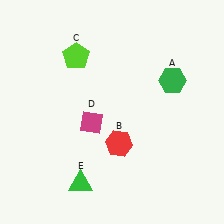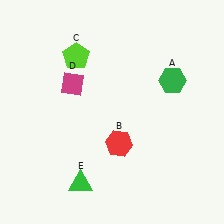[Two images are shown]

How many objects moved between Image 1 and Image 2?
1 object moved between the two images.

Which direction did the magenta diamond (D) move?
The magenta diamond (D) moved up.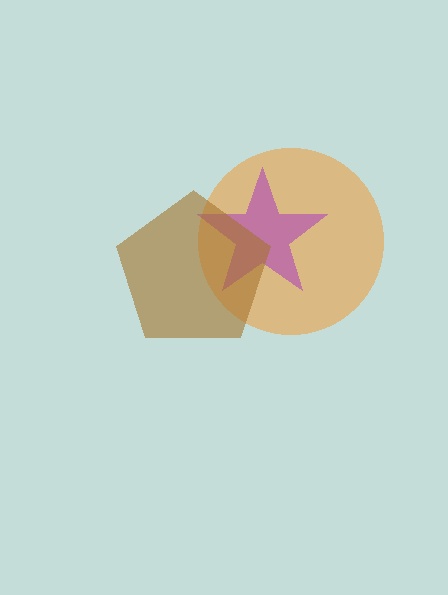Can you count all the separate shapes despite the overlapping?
Yes, there are 3 separate shapes.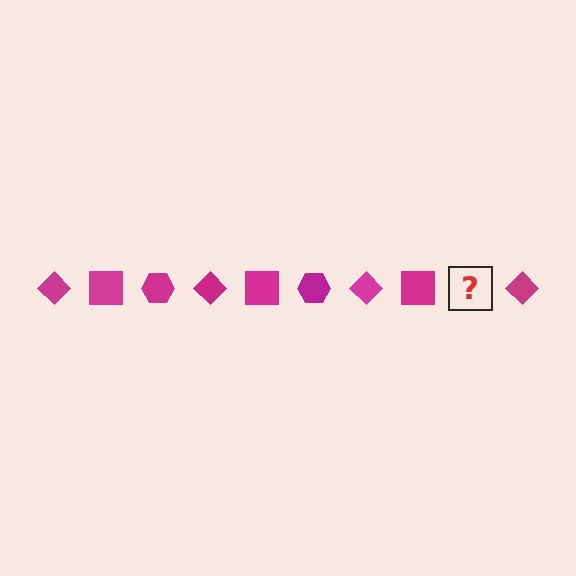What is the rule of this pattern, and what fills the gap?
The rule is that the pattern cycles through diamond, square, hexagon shapes in magenta. The gap should be filled with a magenta hexagon.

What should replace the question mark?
The question mark should be replaced with a magenta hexagon.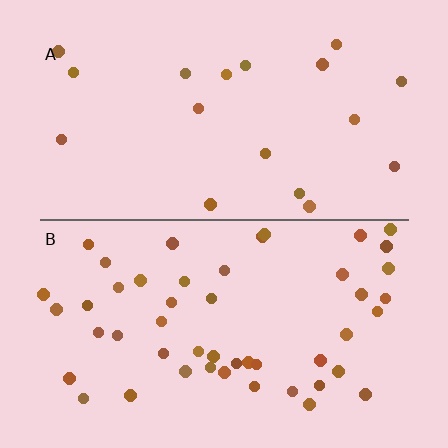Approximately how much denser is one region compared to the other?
Approximately 2.7× — region B over region A.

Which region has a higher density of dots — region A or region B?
B (the bottom).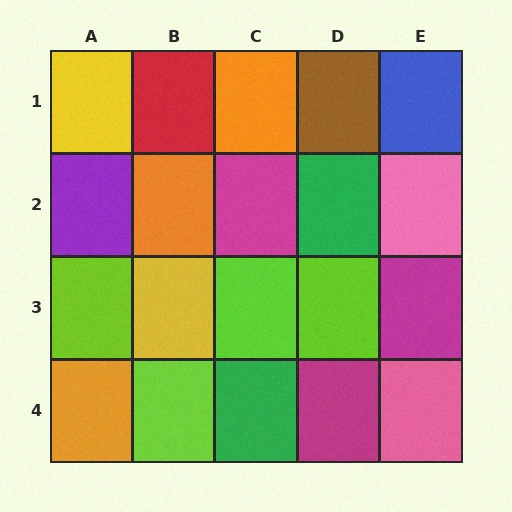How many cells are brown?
1 cell is brown.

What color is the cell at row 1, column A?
Yellow.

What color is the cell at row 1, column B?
Red.